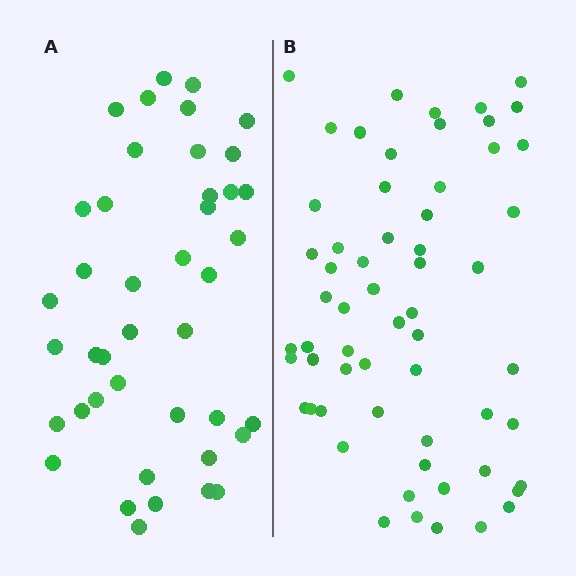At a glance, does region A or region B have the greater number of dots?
Region B (the right region) has more dots.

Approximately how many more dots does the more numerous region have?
Region B has approximately 20 more dots than region A.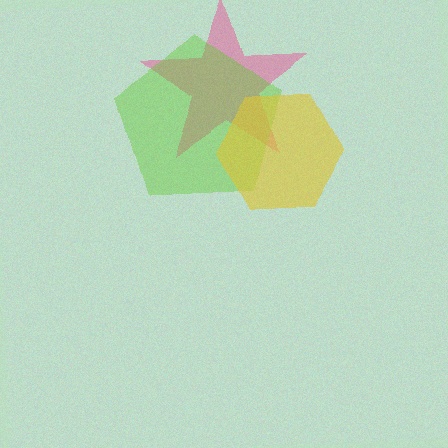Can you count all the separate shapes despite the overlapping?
Yes, there are 3 separate shapes.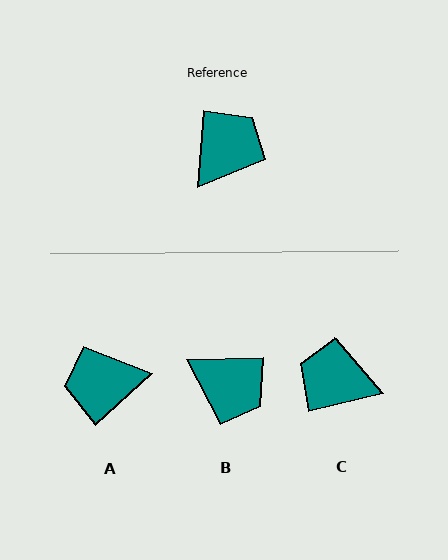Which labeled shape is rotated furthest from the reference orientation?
A, about 137 degrees away.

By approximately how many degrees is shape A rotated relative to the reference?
Approximately 137 degrees counter-clockwise.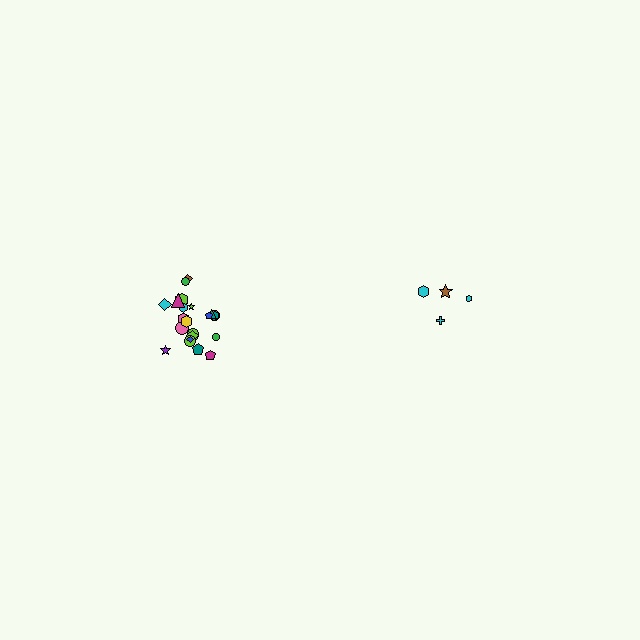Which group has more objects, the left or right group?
The left group.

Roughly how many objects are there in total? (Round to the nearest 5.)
Roughly 25 objects in total.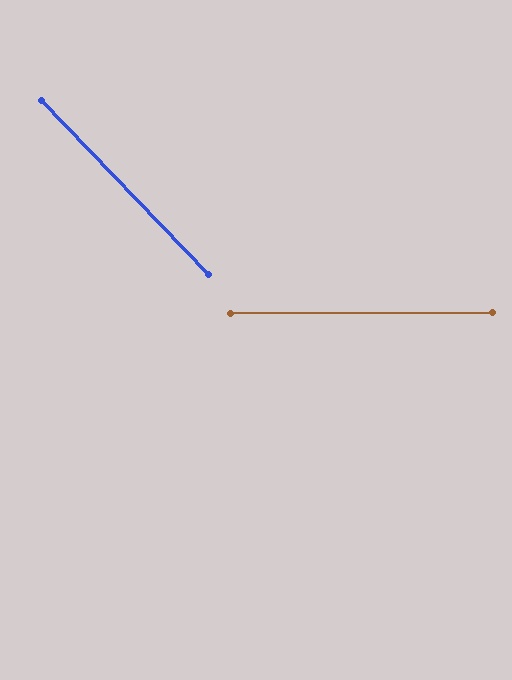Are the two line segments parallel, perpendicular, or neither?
Neither parallel nor perpendicular — they differ by about 46°.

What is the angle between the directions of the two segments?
Approximately 46 degrees.